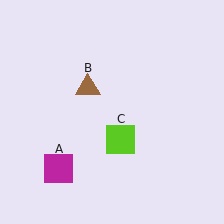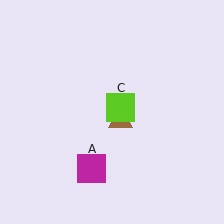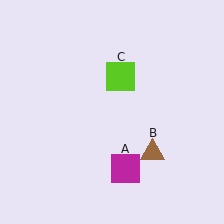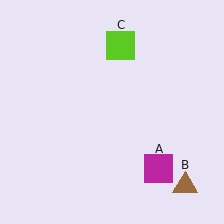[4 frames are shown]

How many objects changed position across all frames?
3 objects changed position: magenta square (object A), brown triangle (object B), lime square (object C).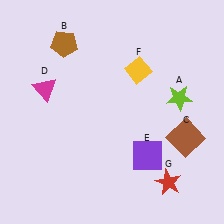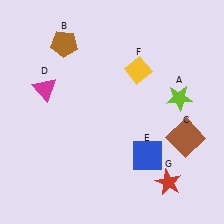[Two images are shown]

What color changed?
The square (E) changed from purple in Image 1 to blue in Image 2.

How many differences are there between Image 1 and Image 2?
There is 1 difference between the two images.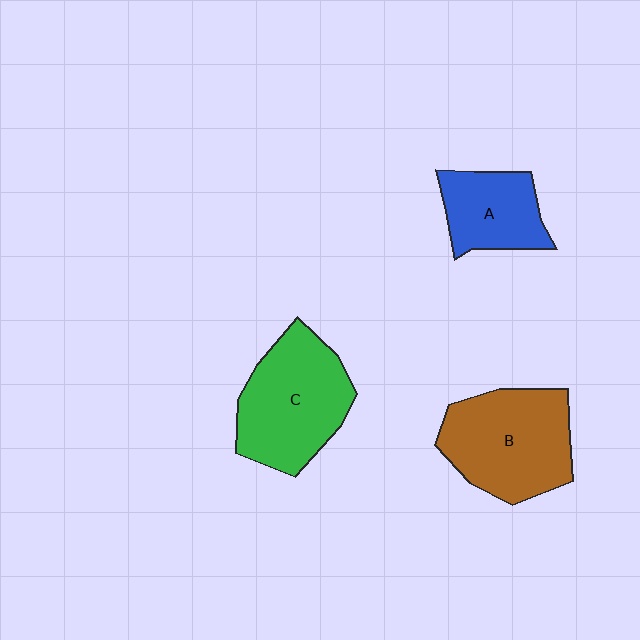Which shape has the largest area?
Shape B (brown).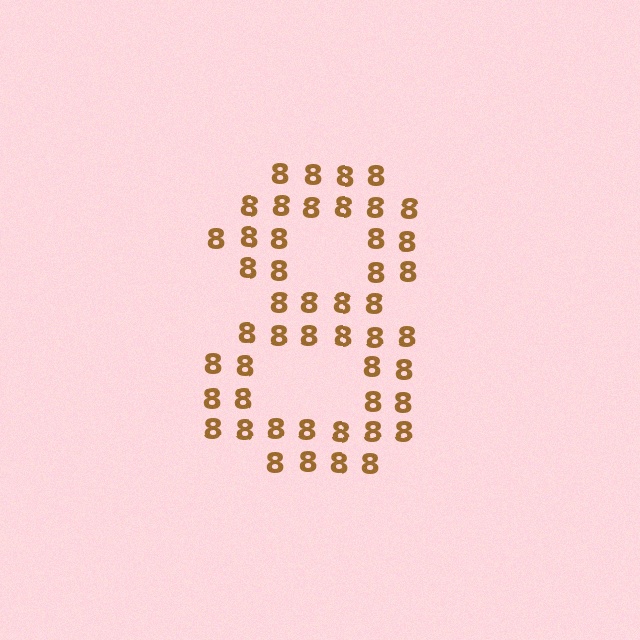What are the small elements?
The small elements are digit 8's.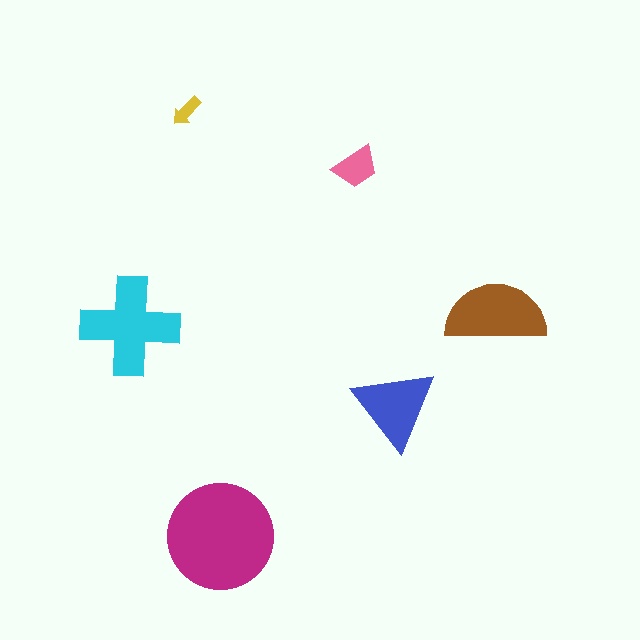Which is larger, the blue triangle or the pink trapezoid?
The blue triangle.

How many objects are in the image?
There are 6 objects in the image.